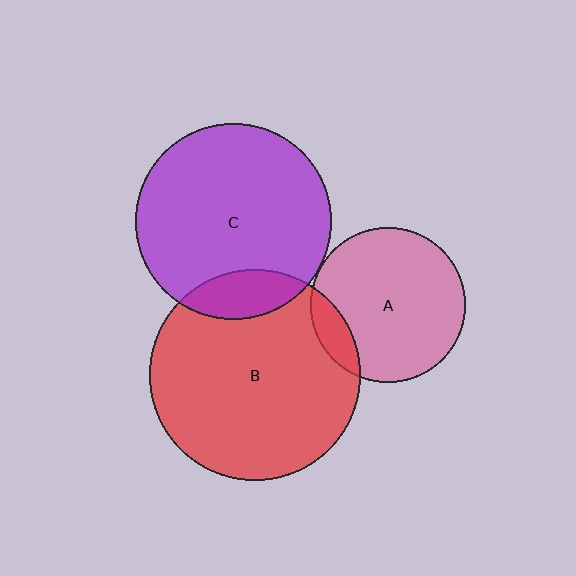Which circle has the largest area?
Circle B (red).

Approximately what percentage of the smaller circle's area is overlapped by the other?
Approximately 15%.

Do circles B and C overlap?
Yes.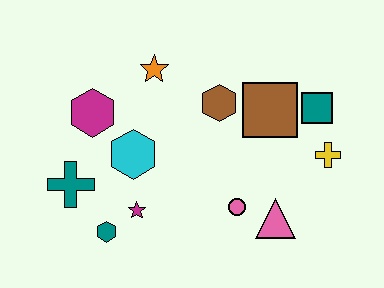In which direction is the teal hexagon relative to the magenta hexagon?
The teal hexagon is below the magenta hexagon.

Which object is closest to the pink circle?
The pink triangle is closest to the pink circle.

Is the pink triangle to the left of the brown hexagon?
No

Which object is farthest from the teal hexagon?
The teal square is farthest from the teal hexagon.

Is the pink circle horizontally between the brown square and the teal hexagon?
Yes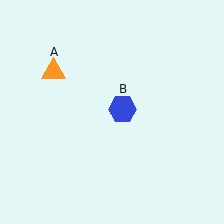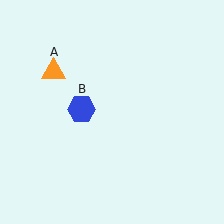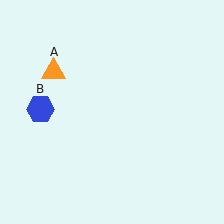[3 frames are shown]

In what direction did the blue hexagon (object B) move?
The blue hexagon (object B) moved left.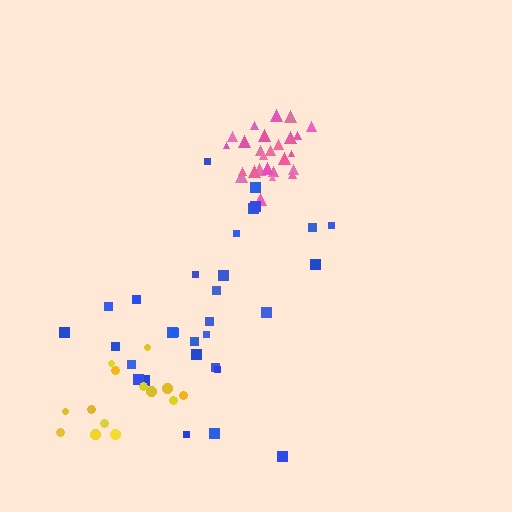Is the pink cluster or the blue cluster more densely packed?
Pink.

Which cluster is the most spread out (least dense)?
Yellow.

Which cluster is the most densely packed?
Pink.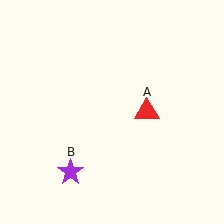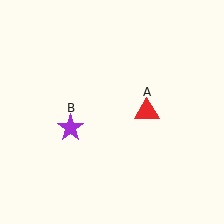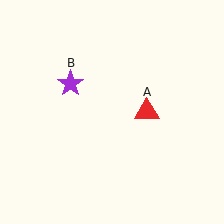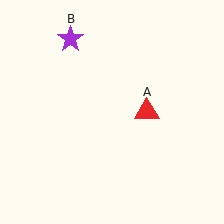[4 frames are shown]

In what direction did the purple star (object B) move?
The purple star (object B) moved up.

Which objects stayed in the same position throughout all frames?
Red triangle (object A) remained stationary.